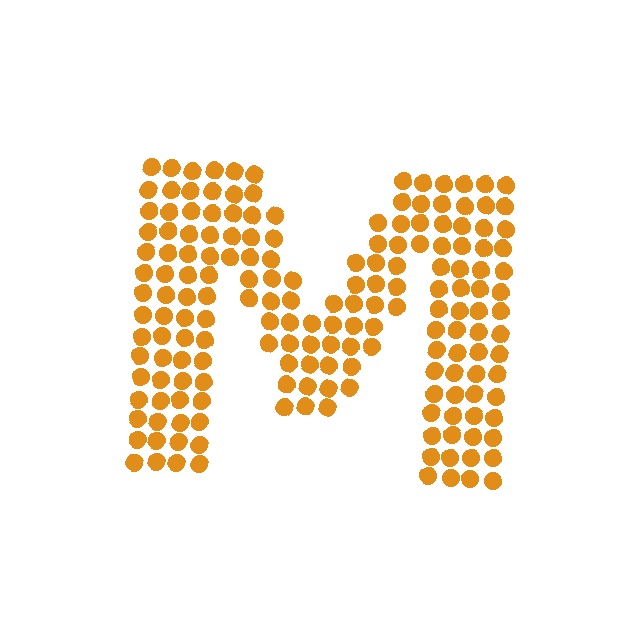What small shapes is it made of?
It is made of small circles.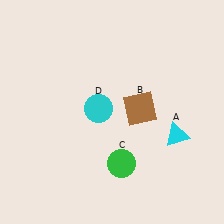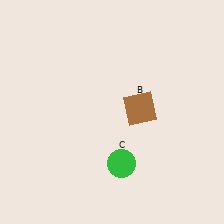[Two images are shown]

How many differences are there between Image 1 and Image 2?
There are 2 differences between the two images.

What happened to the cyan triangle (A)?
The cyan triangle (A) was removed in Image 2. It was in the bottom-right area of Image 1.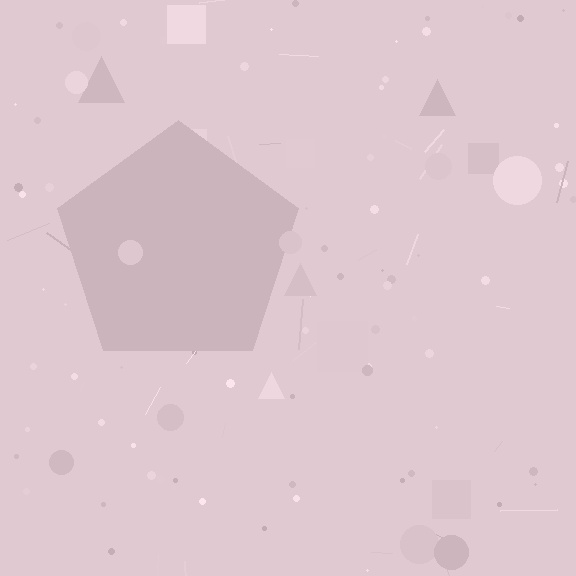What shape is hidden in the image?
A pentagon is hidden in the image.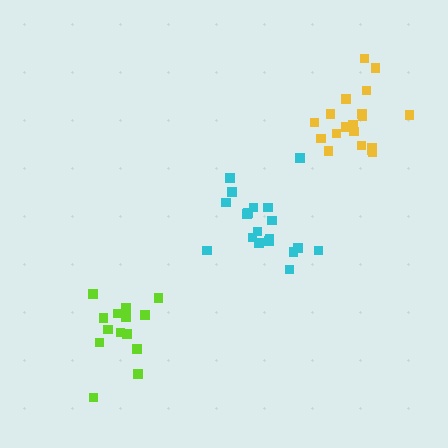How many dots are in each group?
Group 1: 19 dots, Group 2: 14 dots, Group 3: 19 dots (52 total).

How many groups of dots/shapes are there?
There are 3 groups.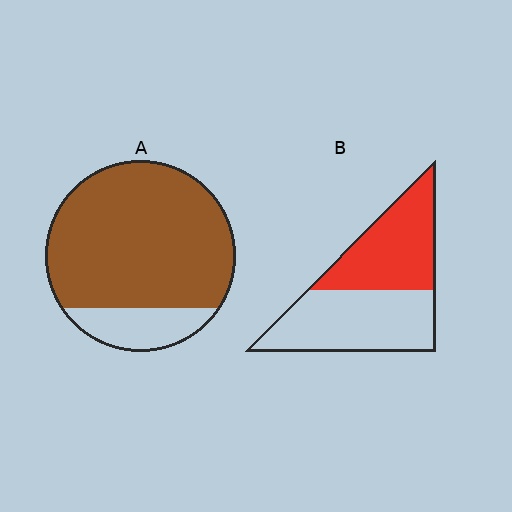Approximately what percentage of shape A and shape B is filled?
A is approximately 85% and B is approximately 45%.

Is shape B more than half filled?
Roughly half.